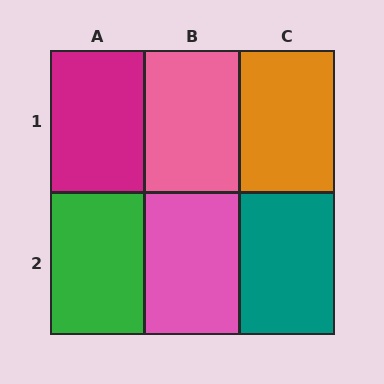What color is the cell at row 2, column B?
Pink.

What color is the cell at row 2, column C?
Teal.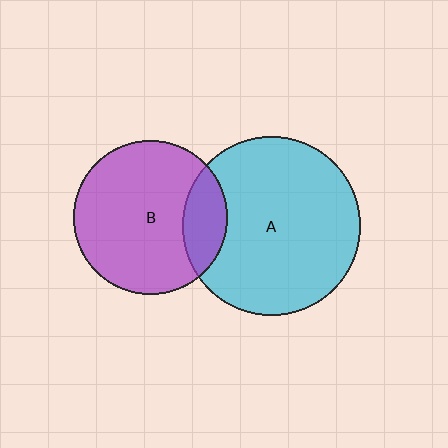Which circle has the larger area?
Circle A (cyan).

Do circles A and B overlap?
Yes.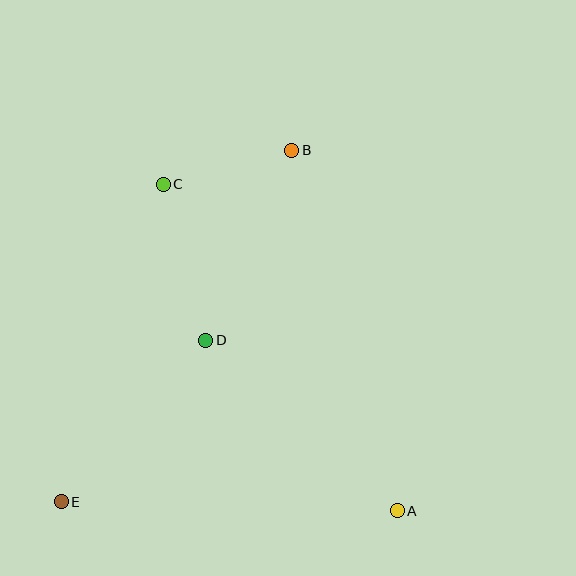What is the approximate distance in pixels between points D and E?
The distance between D and E is approximately 217 pixels.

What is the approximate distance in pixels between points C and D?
The distance between C and D is approximately 162 pixels.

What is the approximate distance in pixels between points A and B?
The distance between A and B is approximately 376 pixels.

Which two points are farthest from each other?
Points B and E are farthest from each other.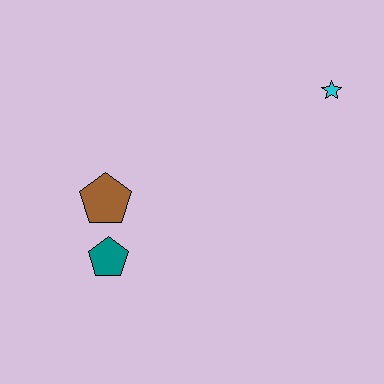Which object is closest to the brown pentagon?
The teal pentagon is closest to the brown pentagon.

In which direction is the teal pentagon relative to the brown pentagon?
The teal pentagon is below the brown pentagon.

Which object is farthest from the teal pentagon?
The cyan star is farthest from the teal pentagon.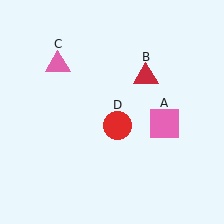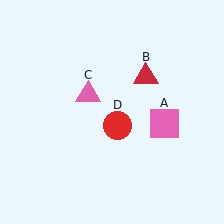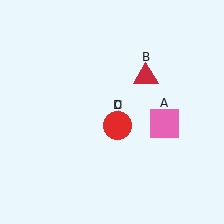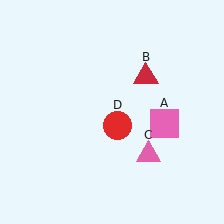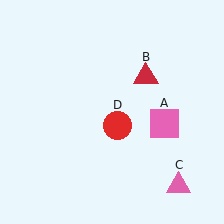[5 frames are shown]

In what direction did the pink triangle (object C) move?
The pink triangle (object C) moved down and to the right.